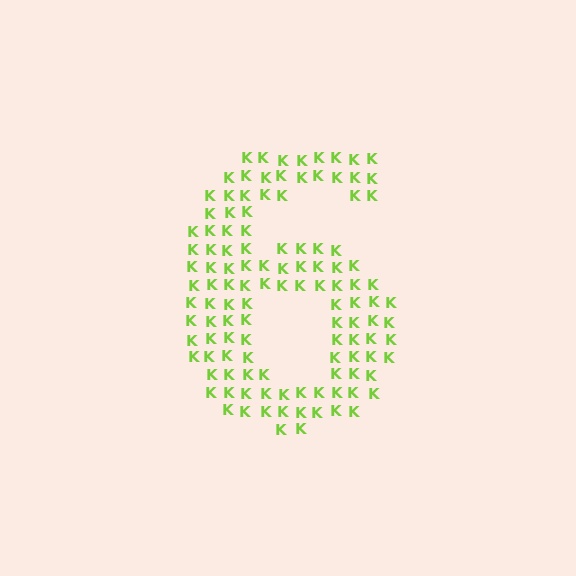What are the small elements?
The small elements are letter K's.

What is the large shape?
The large shape is the digit 6.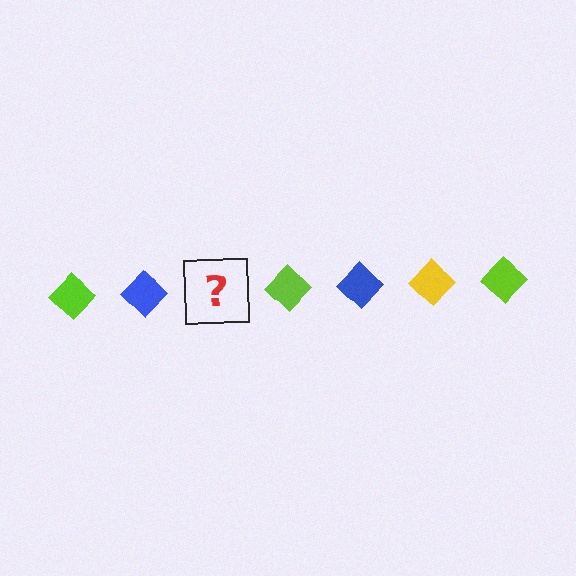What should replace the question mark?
The question mark should be replaced with a yellow diamond.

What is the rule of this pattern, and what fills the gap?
The rule is that the pattern cycles through lime, blue, yellow diamonds. The gap should be filled with a yellow diamond.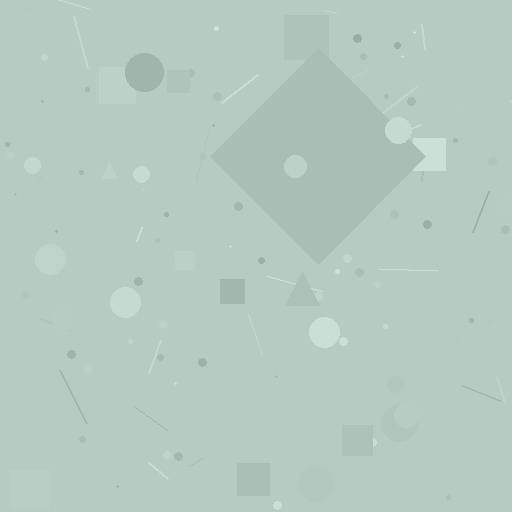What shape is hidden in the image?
A diamond is hidden in the image.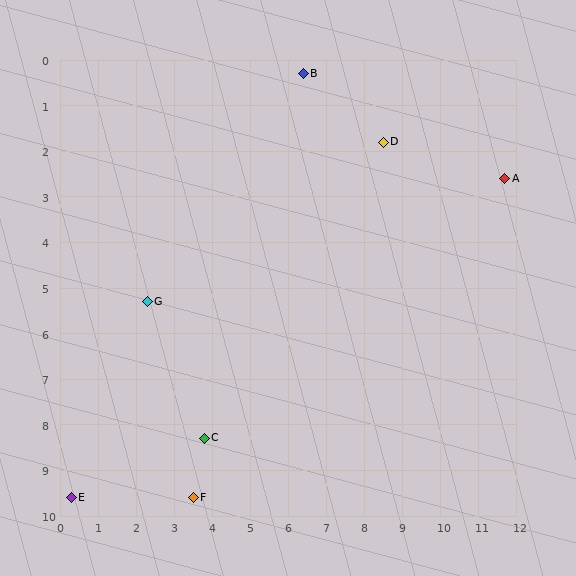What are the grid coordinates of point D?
Point D is at approximately (8.5, 1.8).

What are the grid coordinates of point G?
Point G is at approximately (2.3, 5.3).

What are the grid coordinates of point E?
Point E is at approximately (0.3, 9.6).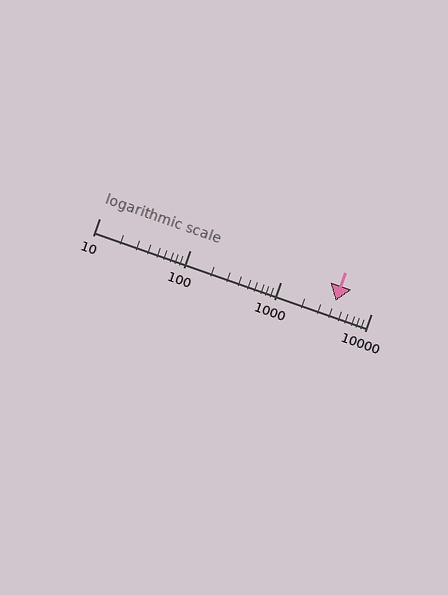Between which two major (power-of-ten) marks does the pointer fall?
The pointer is between 1000 and 10000.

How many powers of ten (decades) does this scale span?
The scale spans 3 decades, from 10 to 10000.